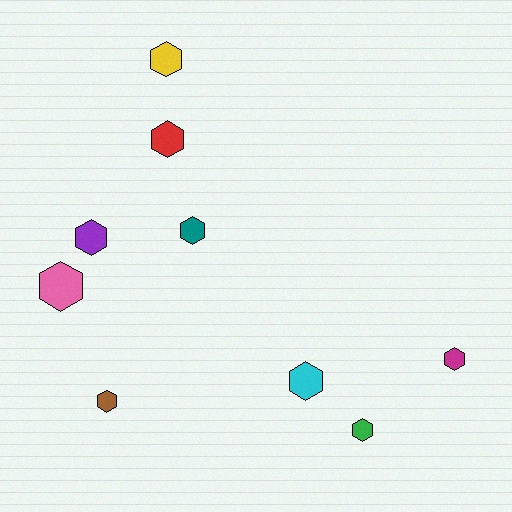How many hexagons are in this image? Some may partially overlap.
There are 9 hexagons.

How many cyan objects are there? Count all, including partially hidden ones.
There is 1 cyan object.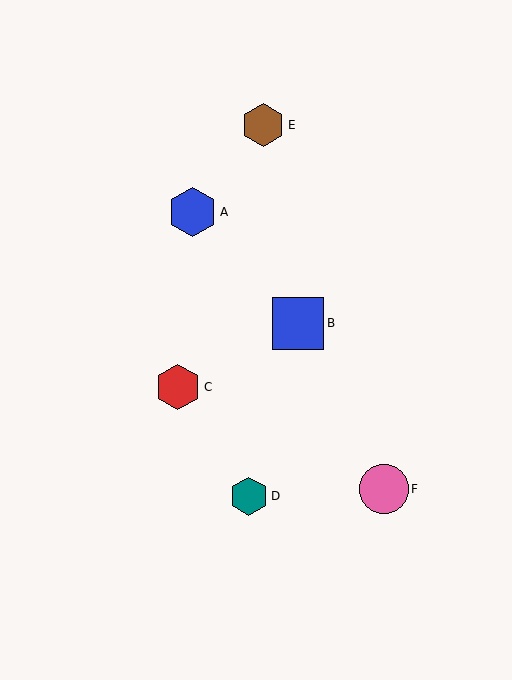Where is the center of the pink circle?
The center of the pink circle is at (384, 489).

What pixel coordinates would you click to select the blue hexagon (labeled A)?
Click at (193, 212) to select the blue hexagon A.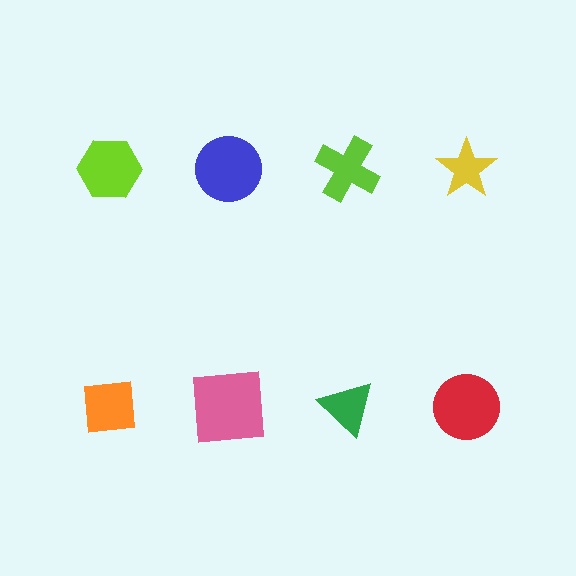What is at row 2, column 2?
A pink square.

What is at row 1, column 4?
A yellow star.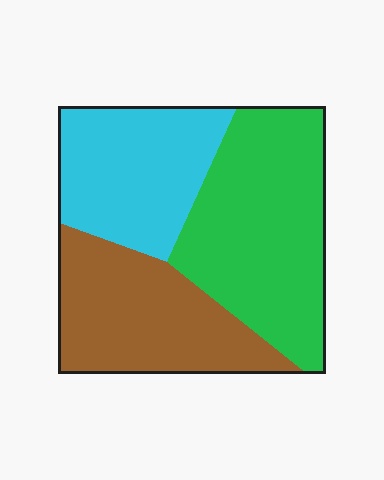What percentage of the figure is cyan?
Cyan covers 28% of the figure.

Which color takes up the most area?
Green, at roughly 40%.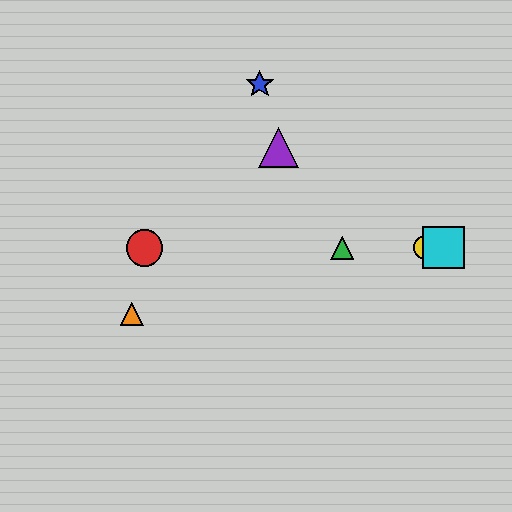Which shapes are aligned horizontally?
The red circle, the green triangle, the yellow circle, the cyan square are aligned horizontally.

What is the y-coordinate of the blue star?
The blue star is at y≈84.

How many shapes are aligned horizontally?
4 shapes (the red circle, the green triangle, the yellow circle, the cyan square) are aligned horizontally.